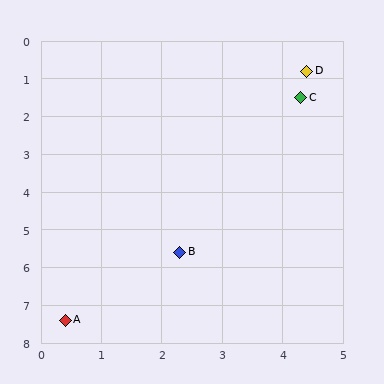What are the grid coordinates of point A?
Point A is at approximately (0.4, 7.4).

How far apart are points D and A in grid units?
Points D and A are about 7.7 grid units apart.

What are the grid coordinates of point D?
Point D is at approximately (4.4, 0.8).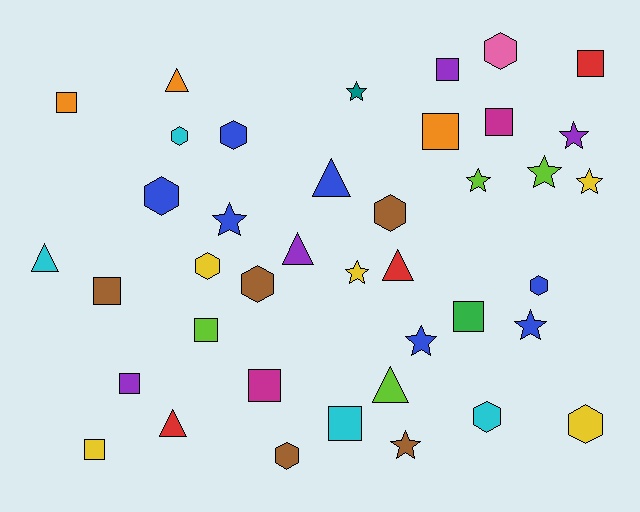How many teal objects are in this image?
There is 1 teal object.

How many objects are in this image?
There are 40 objects.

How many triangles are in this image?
There are 7 triangles.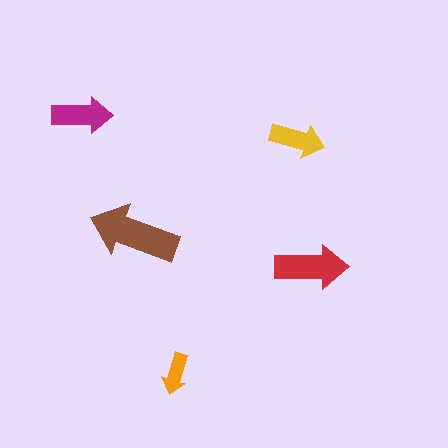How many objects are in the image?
There are 5 objects in the image.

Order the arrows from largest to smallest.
the brown one, the red one, the magenta one, the yellow one, the orange one.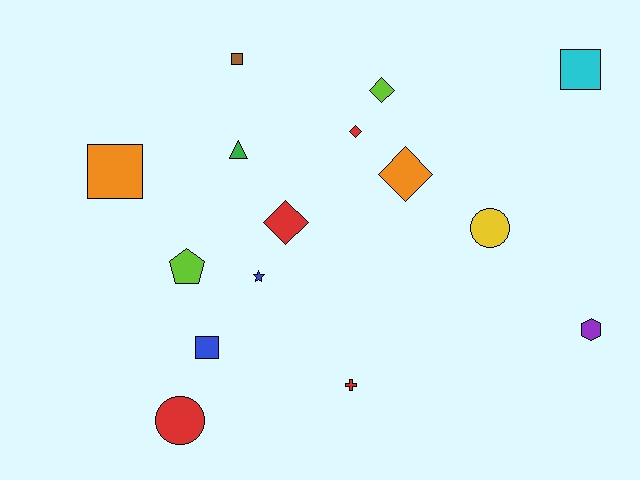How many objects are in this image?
There are 15 objects.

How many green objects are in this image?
There is 1 green object.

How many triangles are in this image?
There is 1 triangle.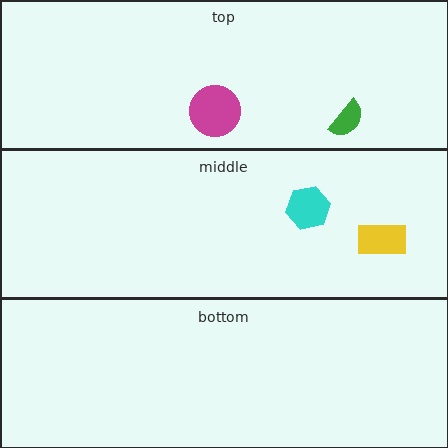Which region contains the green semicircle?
The top region.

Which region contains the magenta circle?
The top region.